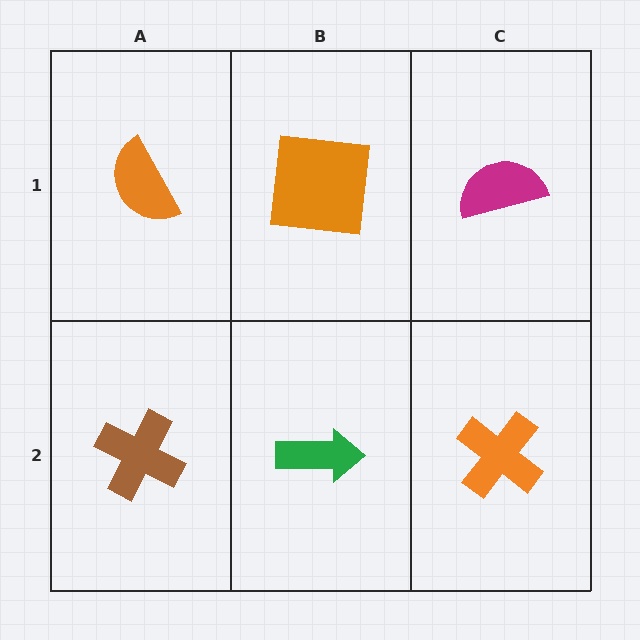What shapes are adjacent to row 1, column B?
A green arrow (row 2, column B), an orange semicircle (row 1, column A), a magenta semicircle (row 1, column C).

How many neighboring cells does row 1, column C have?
2.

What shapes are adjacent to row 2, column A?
An orange semicircle (row 1, column A), a green arrow (row 2, column B).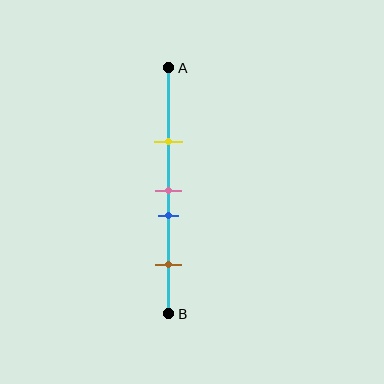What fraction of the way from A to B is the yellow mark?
The yellow mark is approximately 30% (0.3) of the way from A to B.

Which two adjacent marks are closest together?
The pink and blue marks are the closest adjacent pair.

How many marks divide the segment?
There are 4 marks dividing the segment.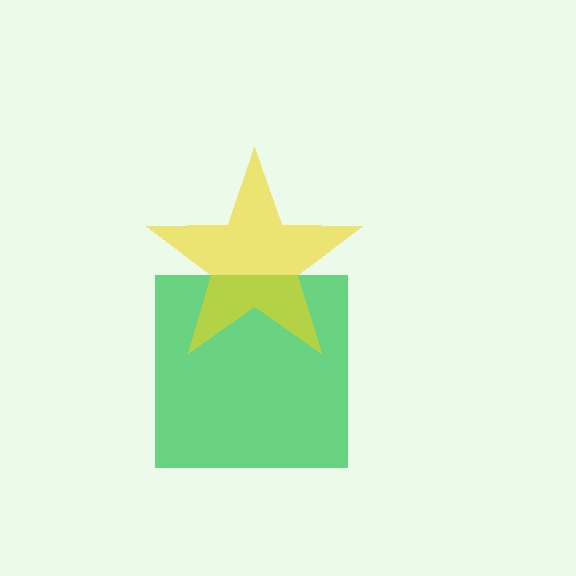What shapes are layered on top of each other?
The layered shapes are: a green square, a yellow star.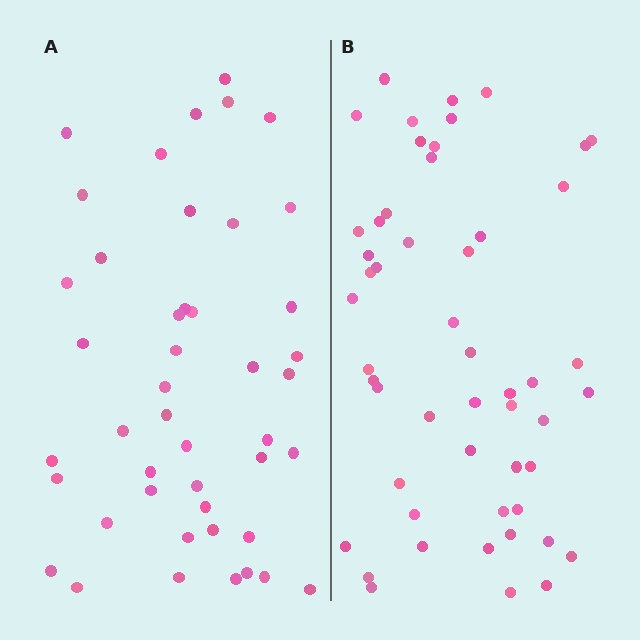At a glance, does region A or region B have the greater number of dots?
Region B (the right region) has more dots.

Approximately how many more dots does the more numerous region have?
Region B has roughly 8 or so more dots than region A.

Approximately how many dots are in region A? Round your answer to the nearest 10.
About 40 dots. (The exact count is 45, which rounds to 40.)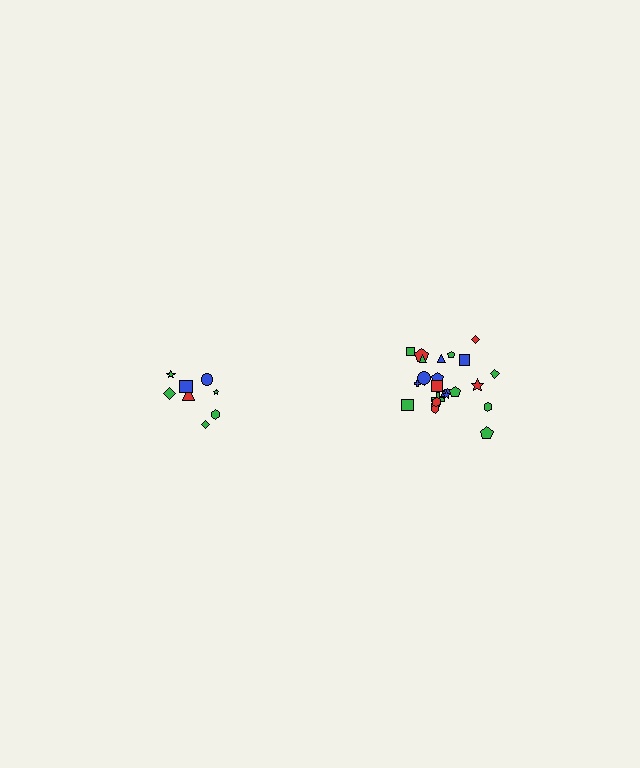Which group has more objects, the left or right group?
The right group.